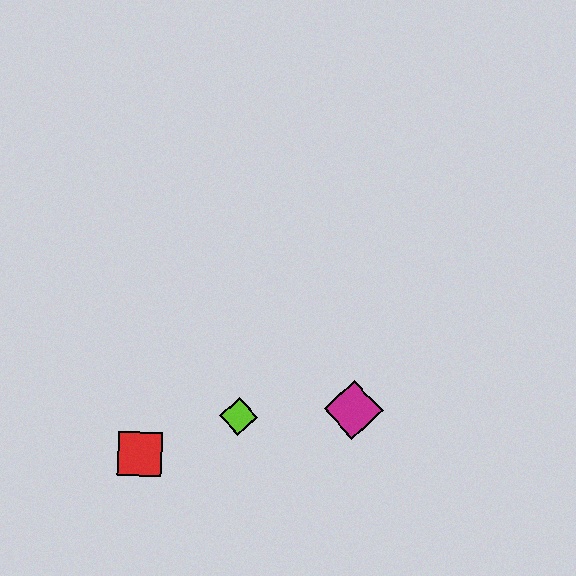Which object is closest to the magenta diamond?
The lime diamond is closest to the magenta diamond.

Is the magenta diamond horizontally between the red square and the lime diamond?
No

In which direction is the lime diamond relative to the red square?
The lime diamond is to the right of the red square.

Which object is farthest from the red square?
The magenta diamond is farthest from the red square.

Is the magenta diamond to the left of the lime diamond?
No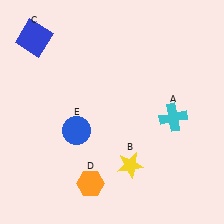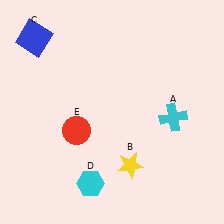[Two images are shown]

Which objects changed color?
D changed from orange to cyan. E changed from blue to red.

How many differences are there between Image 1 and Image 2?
There are 2 differences between the two images.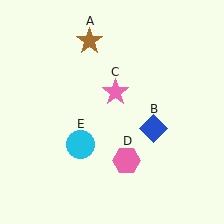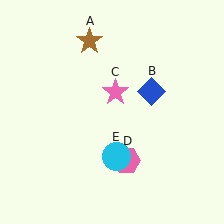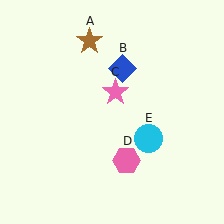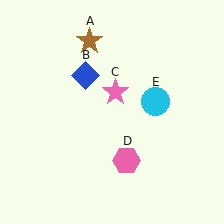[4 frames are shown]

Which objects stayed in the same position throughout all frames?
Brown star (object A) and pink star (object C) and pink hexagon (object D) remained stationary.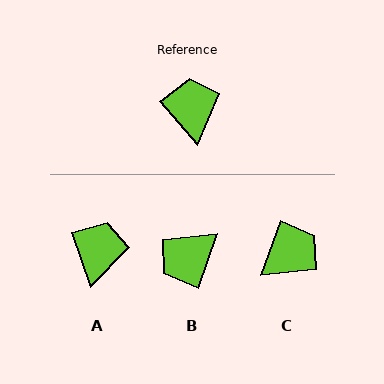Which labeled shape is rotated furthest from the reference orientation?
B, about 119 degrees away.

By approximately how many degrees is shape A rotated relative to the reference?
Approximately 21 degrees clockwise.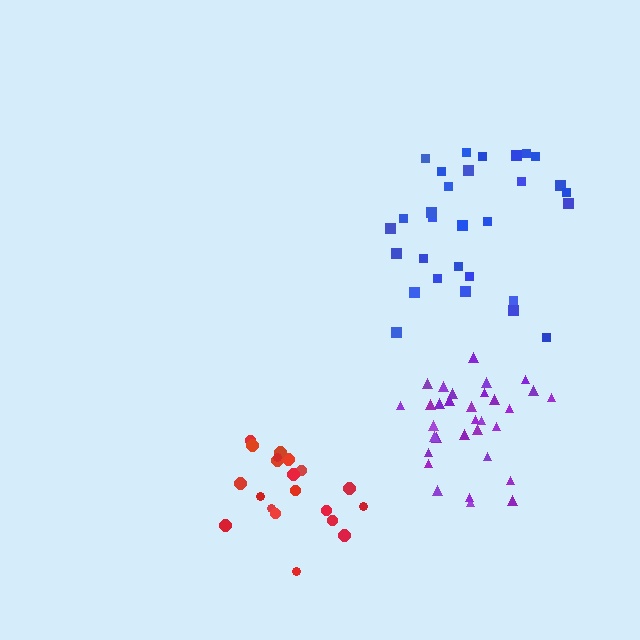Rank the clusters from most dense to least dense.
purple, red, blue.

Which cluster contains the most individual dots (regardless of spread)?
Purple (33).